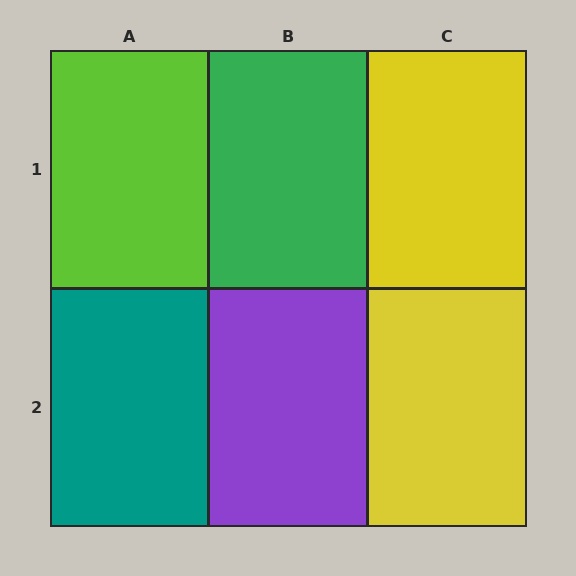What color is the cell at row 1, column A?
Lime.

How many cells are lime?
1 cell is lime.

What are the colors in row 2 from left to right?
Teal, purple, yellow.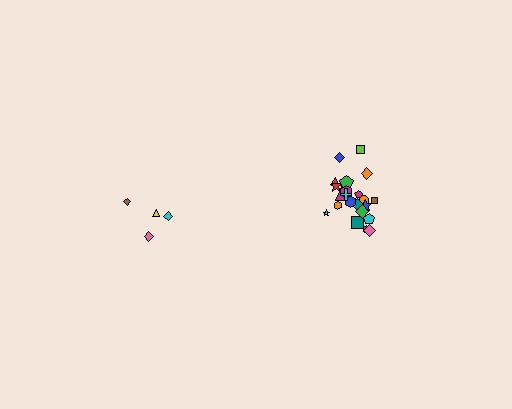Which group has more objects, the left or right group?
The right group.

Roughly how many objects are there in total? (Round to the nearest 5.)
Roughly 30 objects in total.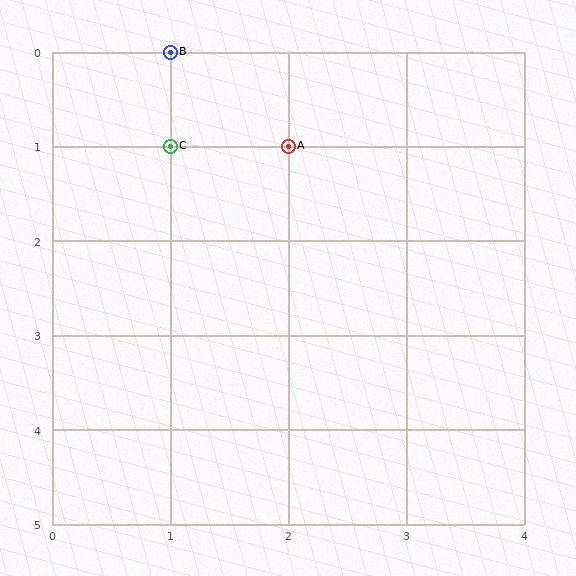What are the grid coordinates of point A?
Point A is at grid coordinates (2, 1).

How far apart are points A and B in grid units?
Points A and B are 1 column and 1 row apart (about 1.4 grid units diagonally).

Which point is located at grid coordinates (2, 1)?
Point A is at (2, 1).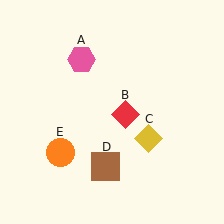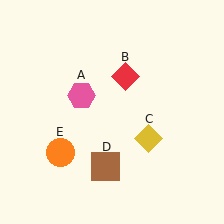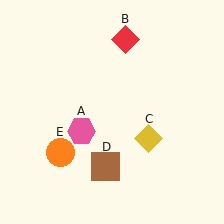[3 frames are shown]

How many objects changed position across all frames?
2 objects changed position: pink hexagon (object A), red diamond (object B).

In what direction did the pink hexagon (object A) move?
The pink hexagon (object A) moved down.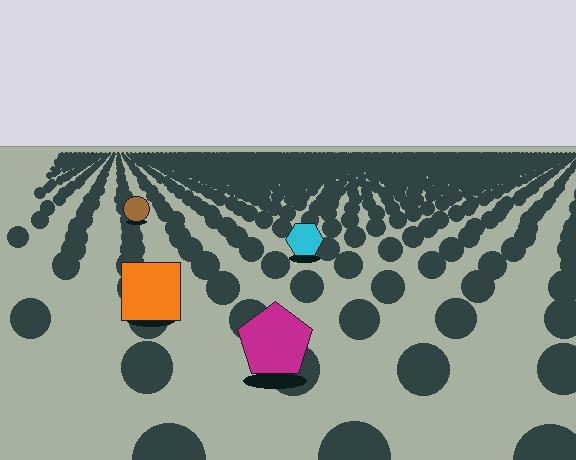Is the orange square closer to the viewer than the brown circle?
Yes. The orange square is closer — you can tell from the texture gradient: the ground texture is coarser near it.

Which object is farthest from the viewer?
The brown circle is farthest from the viewer. It appears smaller and the ground texture around it is denser.